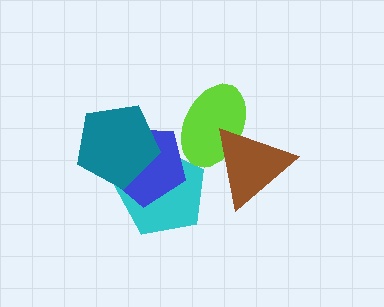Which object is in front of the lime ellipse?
The brown triangle is in front of the lime ellipse.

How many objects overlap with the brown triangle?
1 object overlaps with the brown triangle.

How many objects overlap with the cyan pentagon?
2 objects overlap with the cyan pentagon.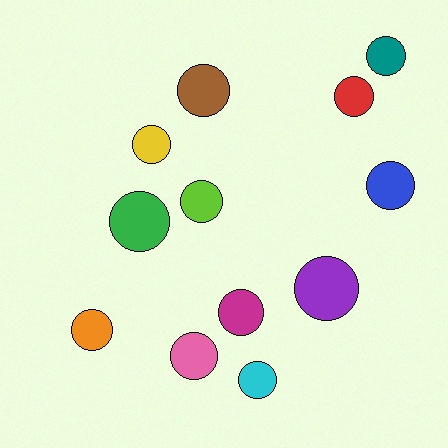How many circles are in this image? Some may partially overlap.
There are 12 circles.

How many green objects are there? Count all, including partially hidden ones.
There is 1 green object.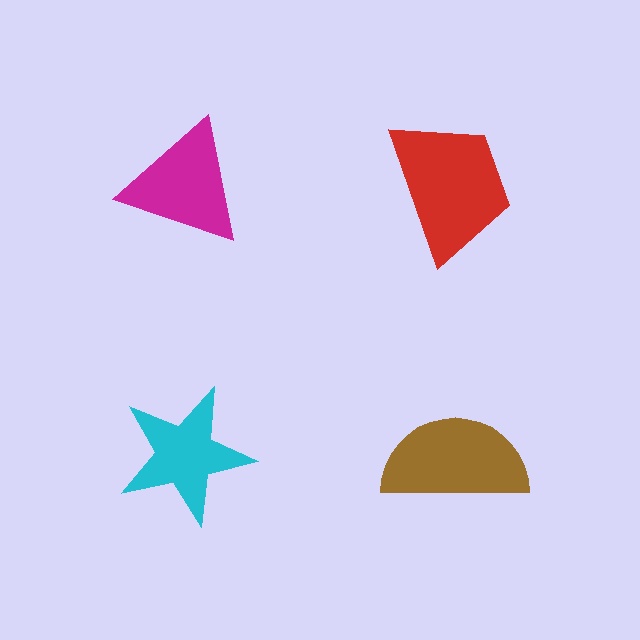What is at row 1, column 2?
A red trapezoid.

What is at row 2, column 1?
A cyan star.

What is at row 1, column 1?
A magenta triangle.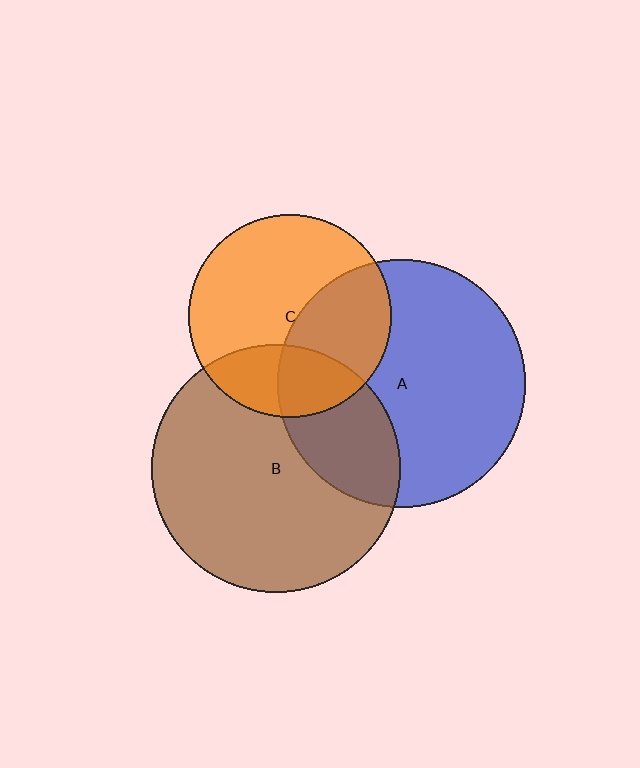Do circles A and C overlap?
Yes.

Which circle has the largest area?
Circle B (brown).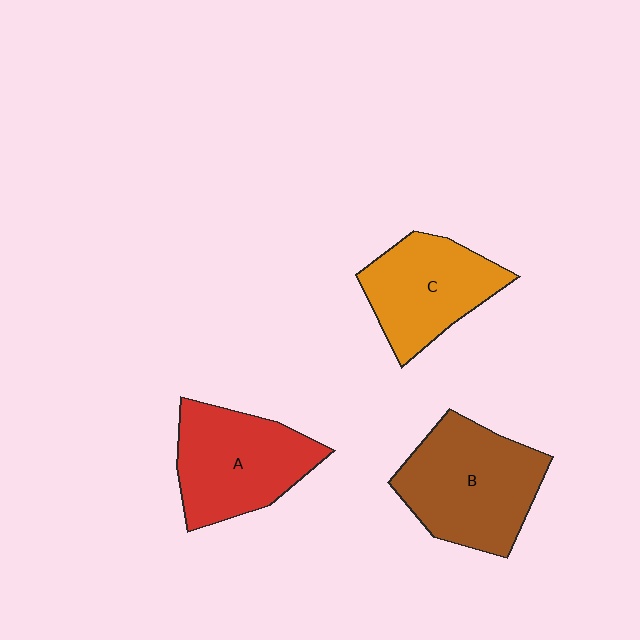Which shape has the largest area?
Shape B (brown).